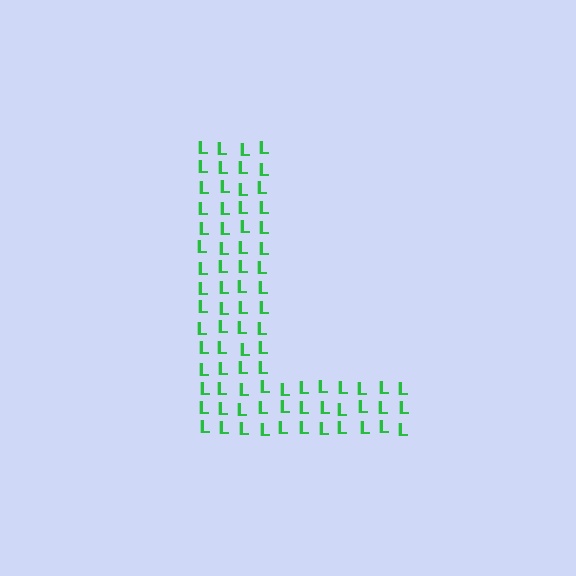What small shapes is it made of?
It is made of small letter L's.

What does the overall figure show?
The overall figure shows the letter L.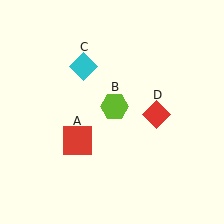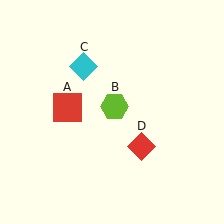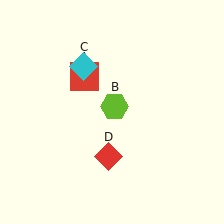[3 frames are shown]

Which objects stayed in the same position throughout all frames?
Lime hexagon (object B) and cyan diamond (object C) remained stationary.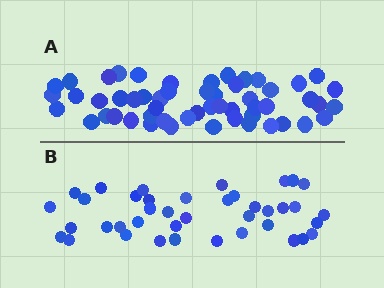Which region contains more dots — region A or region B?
Region A (the top region) has more dots.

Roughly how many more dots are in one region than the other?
Region A has approximately 15 more dots than region B.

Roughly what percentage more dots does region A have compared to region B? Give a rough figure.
About 35% more.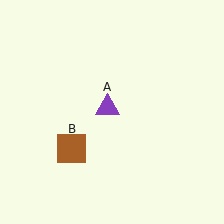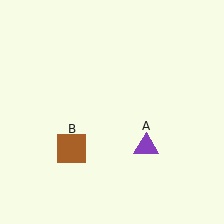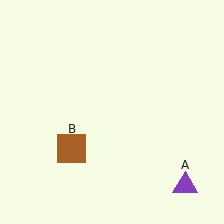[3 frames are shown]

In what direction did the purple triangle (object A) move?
The purple triangle (object A) moved down and to the right.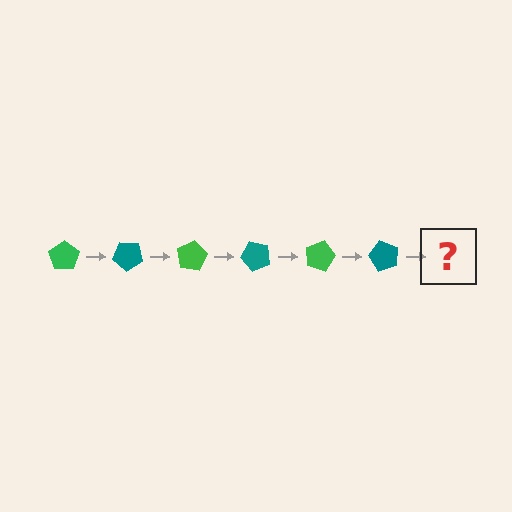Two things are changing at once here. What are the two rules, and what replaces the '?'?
The two rules are that it rotates 40 degrees each step and the color cycles through green and teal. The '?' should be a green pentagon, rotated 240 degrees from the start.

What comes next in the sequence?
The next element should be a green pentagon, rotated 240 degrees from the start.